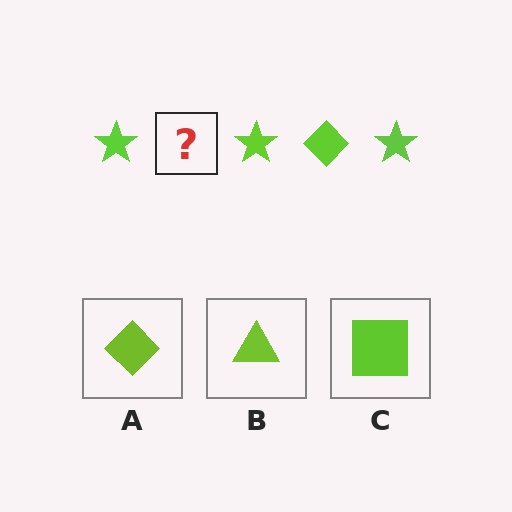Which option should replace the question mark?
Option A.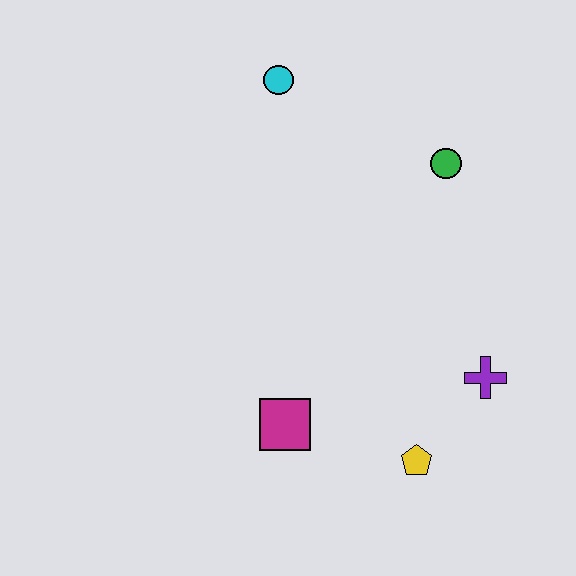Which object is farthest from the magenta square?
The cyan circle is farthest from the magenta square.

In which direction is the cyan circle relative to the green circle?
The cyan circle is to the left of the green circle.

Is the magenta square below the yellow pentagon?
No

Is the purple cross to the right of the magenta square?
Yes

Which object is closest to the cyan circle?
The green circle is closest to the cyan circle.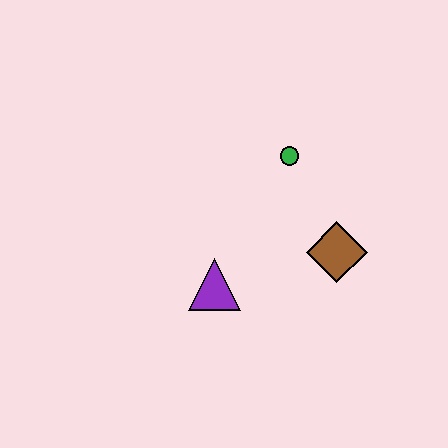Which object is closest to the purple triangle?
The brown diamond is closest to the purple triangle.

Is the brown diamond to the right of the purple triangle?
Yes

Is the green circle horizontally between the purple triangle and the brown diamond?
Yes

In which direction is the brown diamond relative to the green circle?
The brown diamond is below the green circle.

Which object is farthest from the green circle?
The purple triangle is farthest from the green circle.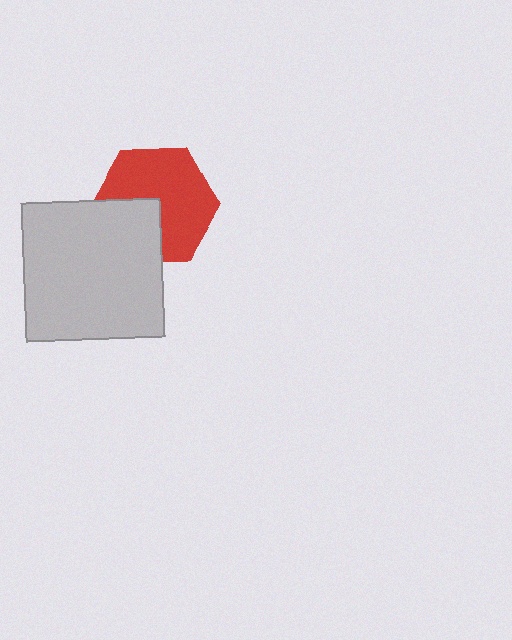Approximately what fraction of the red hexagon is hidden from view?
Roughly 33% of the red hexagon is hidden behind the light gray square.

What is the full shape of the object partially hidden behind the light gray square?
The partially hidden object is a red hexagon.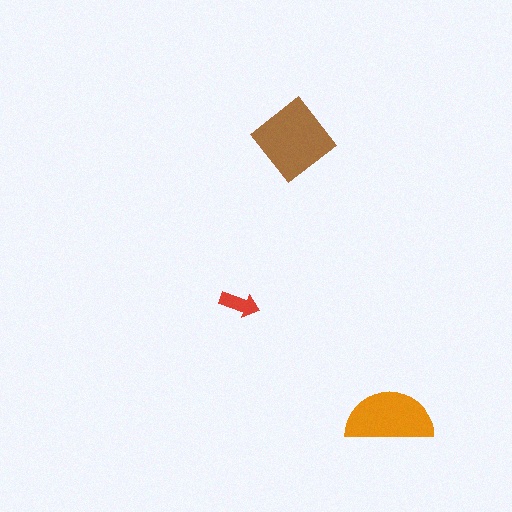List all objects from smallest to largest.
The red arrow, the orange semicircle, the brown diamond.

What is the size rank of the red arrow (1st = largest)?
3rd.